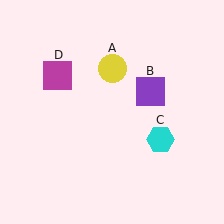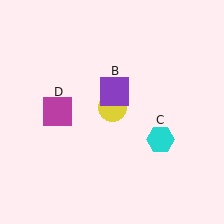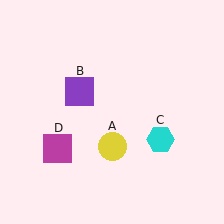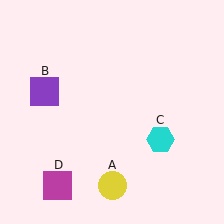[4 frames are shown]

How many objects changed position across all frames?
3 objects changed position: yellow circle (object A), purple square (object B), magenta square (object D).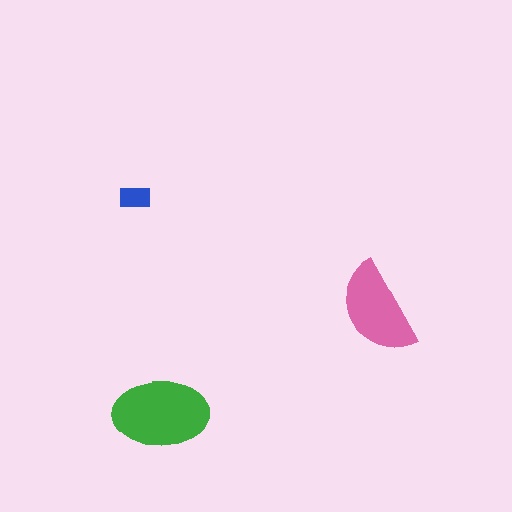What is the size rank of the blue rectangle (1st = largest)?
3rd.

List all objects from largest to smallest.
The green ellipse, the pink semicircle, the blue rectangle.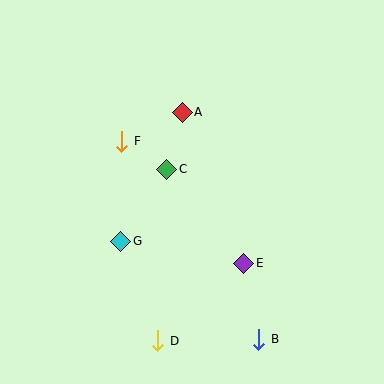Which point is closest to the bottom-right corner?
Point B is closest to the bottom-right corner.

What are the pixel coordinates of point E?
Point E is at (244, 263).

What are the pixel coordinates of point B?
Point B is at (259, 339).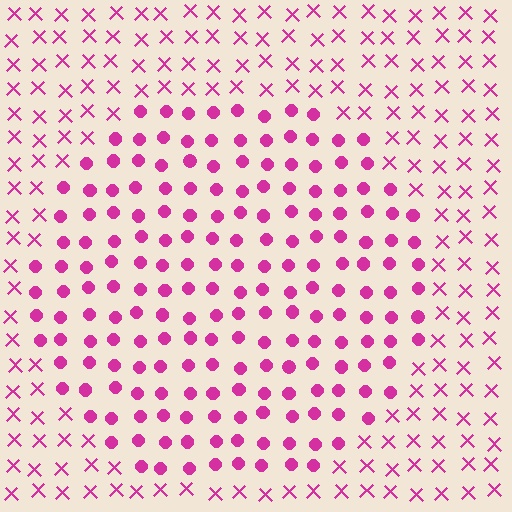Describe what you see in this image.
The image is filled with small magenta elements arranged in a uniform grid. A circle-shaped region contains circles, while the surrounding area contains X marks. The boundary is defined purely by the change in element shape.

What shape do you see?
I see a circle.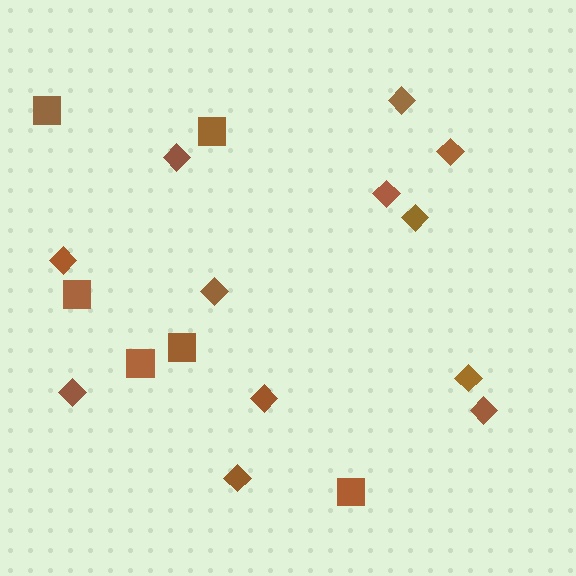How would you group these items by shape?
There are 2 groups: one group of squares (6) and one group of diamonds (12).